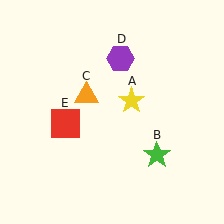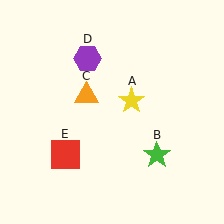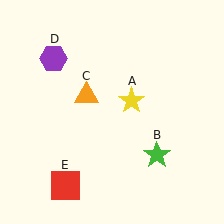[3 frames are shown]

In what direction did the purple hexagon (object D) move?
The purple hexagon (object D) moved left.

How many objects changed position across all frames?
2 objects changed position: purple hexagon (object D), red square (object E).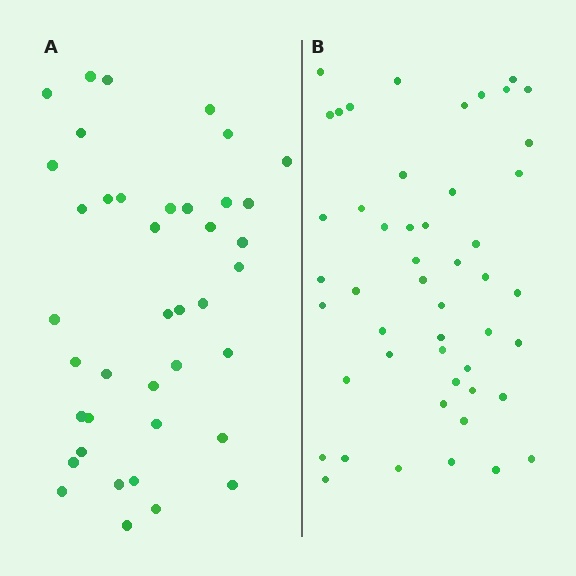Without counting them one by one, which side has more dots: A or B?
Region B (the right region) has more dots.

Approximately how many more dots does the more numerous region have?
Region B has roughly 8 or so more dots than region A.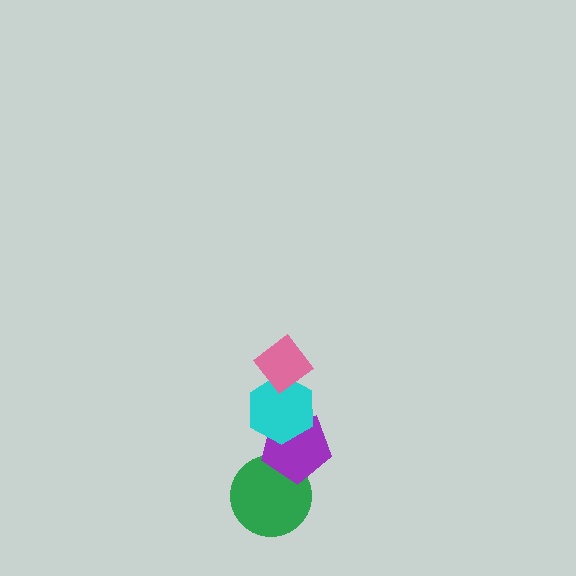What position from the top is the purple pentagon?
The purple pentagon is 3rd from the top.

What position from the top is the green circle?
The green circle is 4th from the top.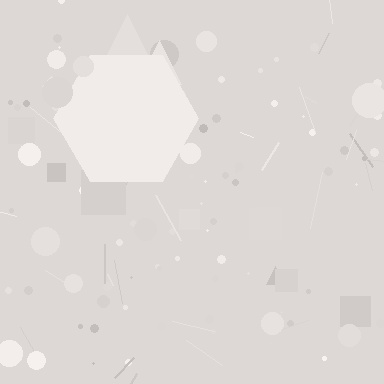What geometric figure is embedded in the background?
A hexagon is embedded in the background.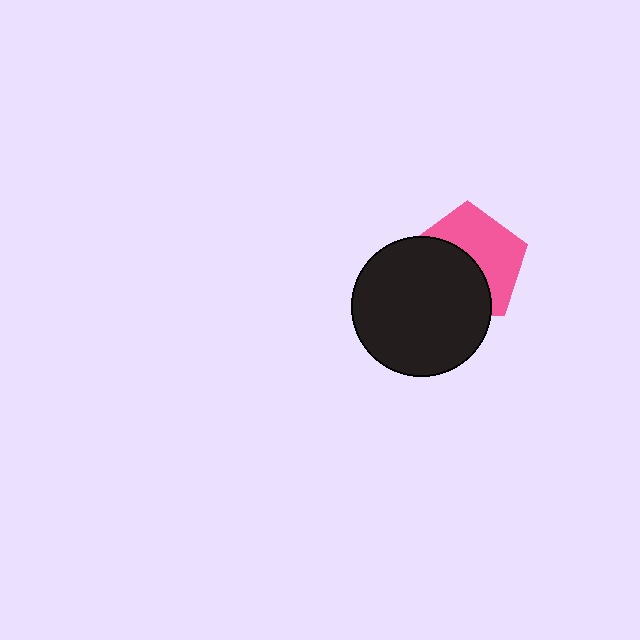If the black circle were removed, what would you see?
You would see the complete pink pentagon.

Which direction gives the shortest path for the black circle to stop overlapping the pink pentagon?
Moving toward the lower-left gives the shortest separation.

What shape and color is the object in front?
The object in front is a black circle.